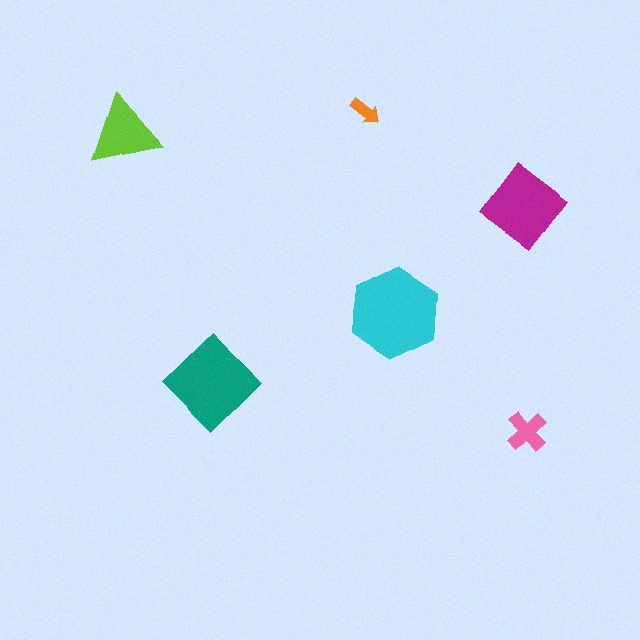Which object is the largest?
The cyan hexagon.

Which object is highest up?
The orange arrow is topmost.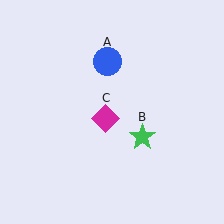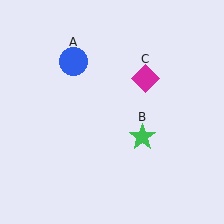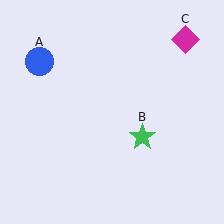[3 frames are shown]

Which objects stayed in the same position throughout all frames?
Green star (object B) remained stationary.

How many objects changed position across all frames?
2 objects changed position: blue circle (object A), magenta diamond (object C).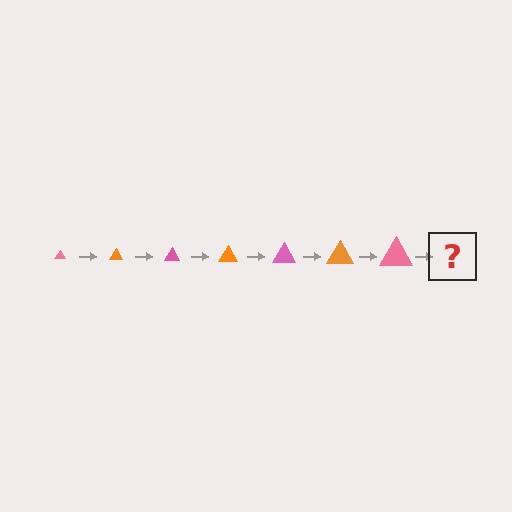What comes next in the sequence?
The next element should be an orange triangle, larger than the previous one.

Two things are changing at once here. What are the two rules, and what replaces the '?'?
The two rules are that the triangle grows larger each step and the color cycles through pink and orange. The '?' should be an orange triangle, larger than the previous one.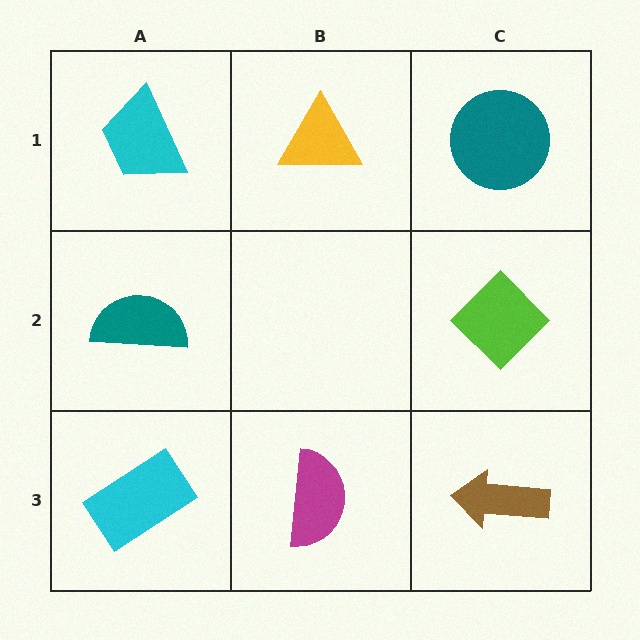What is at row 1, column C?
A teal circle.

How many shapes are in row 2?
2 shapes.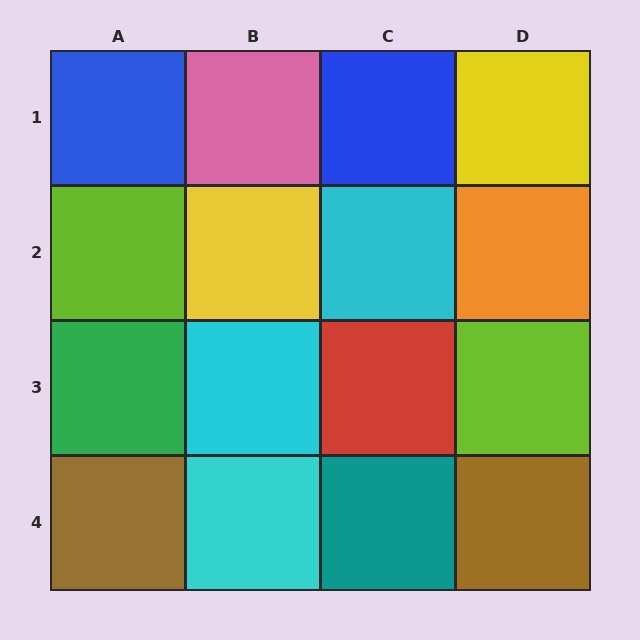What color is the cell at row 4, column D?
Brown.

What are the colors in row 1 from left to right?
Blue, pink, blue, yellow.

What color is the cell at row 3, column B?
Cyan.